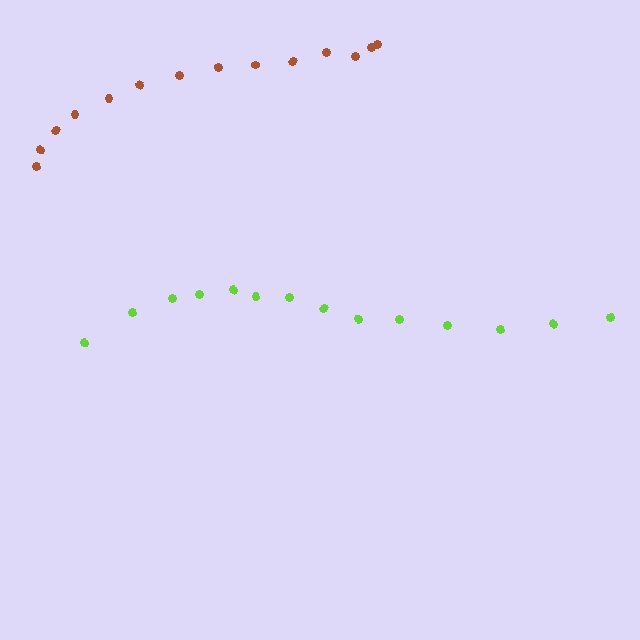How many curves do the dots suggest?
There are 2 distinct paths.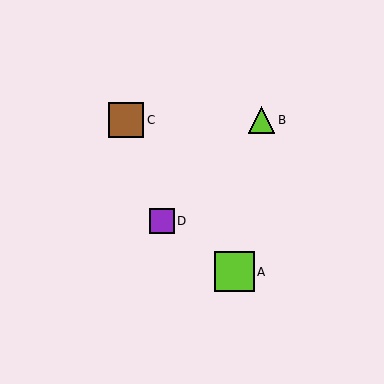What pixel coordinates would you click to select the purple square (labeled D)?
Click at (162, 221) to select the purple square D.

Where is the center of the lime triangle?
The center of the lime triangle is at (262, 120).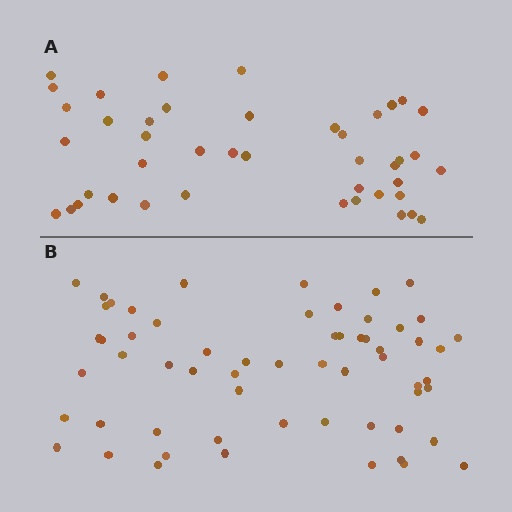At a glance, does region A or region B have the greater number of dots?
Region B (the bottom region) has more dots.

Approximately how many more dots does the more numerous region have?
Region B has approximately 15 more dots than region A.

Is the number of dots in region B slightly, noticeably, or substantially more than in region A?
Region B has noticeably more, but not dramatically so. The ratio is roughly 1.4 to 1.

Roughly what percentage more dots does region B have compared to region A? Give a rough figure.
About 40% more.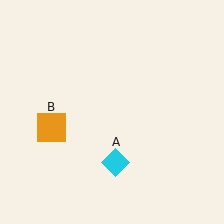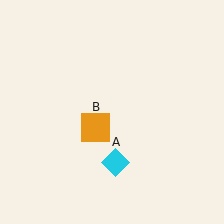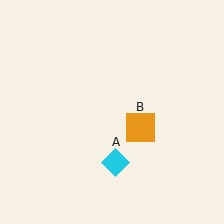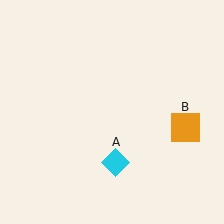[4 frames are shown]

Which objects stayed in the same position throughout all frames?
Cyan diamond (object A) remained stationary.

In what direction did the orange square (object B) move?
The orange square (object B) moved right.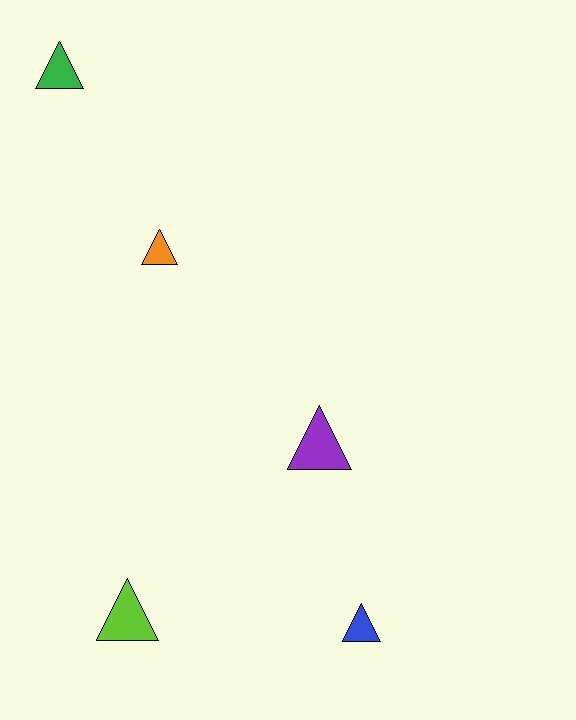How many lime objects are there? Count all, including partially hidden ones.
There is 1 lime object.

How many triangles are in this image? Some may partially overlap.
There are 5 triangles.